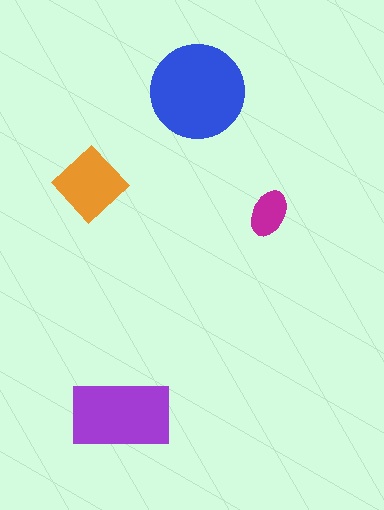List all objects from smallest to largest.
The magenta ellipse, the orange diamond, the purple rectangle, the blue circle.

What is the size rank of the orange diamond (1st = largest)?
3rd.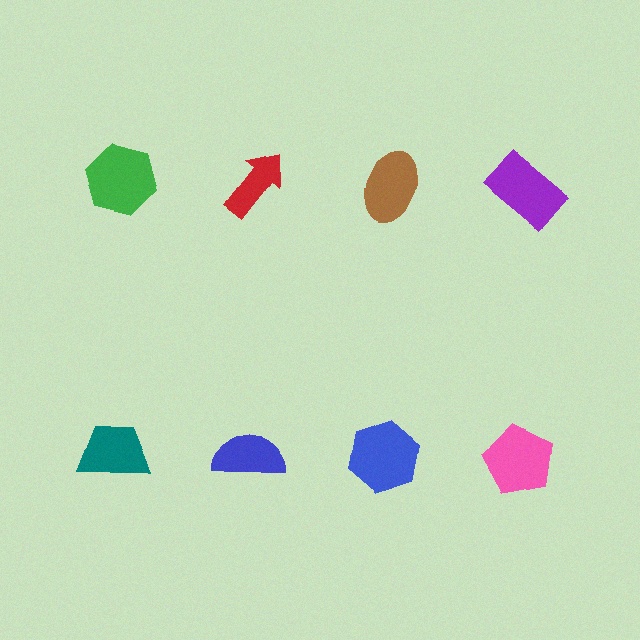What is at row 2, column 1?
A teal trapezoid.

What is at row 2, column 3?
A blue hexagon.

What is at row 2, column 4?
A pink pentagon.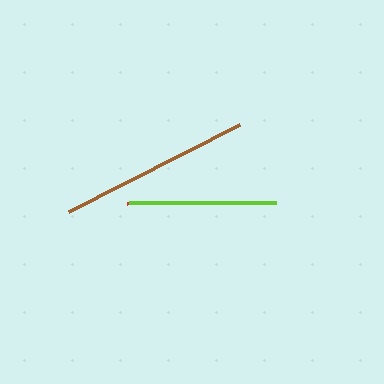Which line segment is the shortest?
The red line is the shortest at approximately 146 pixels.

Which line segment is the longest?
The brown line is the longest at approximately 192 pixels.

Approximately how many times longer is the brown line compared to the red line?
The brown line is approximately 1.3 times the length of the red line.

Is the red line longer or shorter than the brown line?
The brown line is longer than the red line.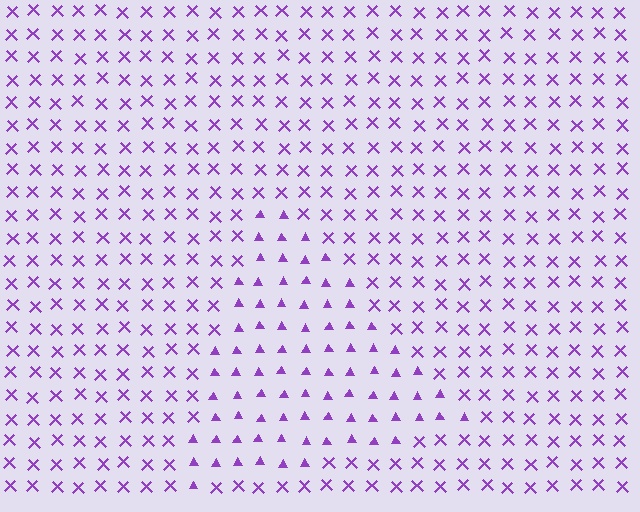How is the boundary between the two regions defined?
The boundary is defined by a change in element shape: triangles inside vs. X marks outside. All elements share the same color and spacing.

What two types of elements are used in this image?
The image uses triangles inside the triangle region and X marks outside it.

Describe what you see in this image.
The image is filled with small purple elements arranged in a uniform grid. A triangle-shaped region contains triangles, while the surrounding area contains X marks. The boundary is defined purely by the change in element shape.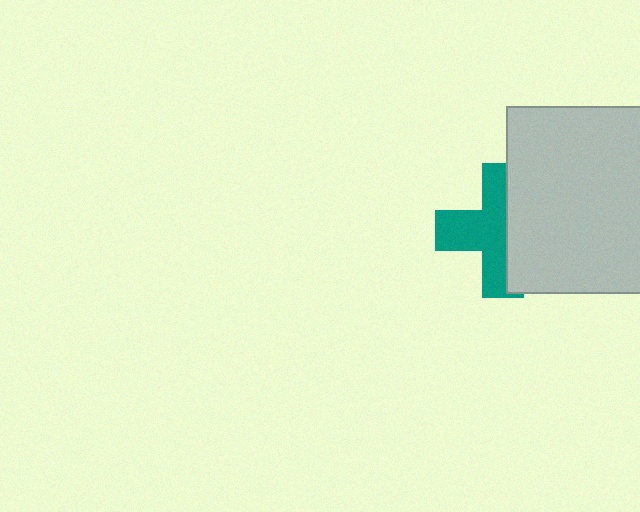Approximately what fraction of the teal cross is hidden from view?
Roughly 45% of the teal cross is hidden behind the light gray rectangle.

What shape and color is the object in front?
The object in front is a light gray rectangle.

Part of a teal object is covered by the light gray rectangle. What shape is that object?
It is a cross.